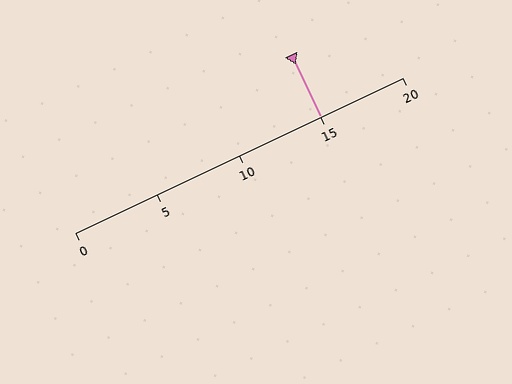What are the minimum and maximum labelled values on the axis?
The axis runs from 0 to 20.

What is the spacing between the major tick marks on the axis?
The major ticks are spaced 5 apart.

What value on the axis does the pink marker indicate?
The marker indicates approximately 15.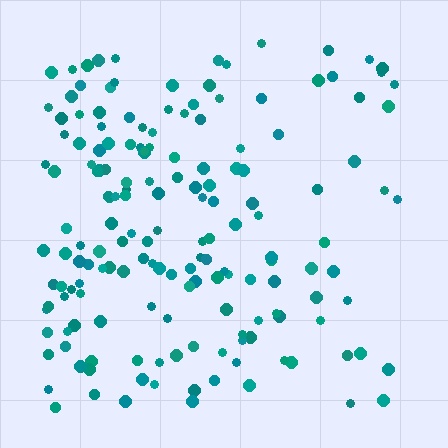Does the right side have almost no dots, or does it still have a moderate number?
Still a moderate number, just noticeably fewer than the left.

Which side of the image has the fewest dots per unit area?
The right.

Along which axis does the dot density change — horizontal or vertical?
Horizontal.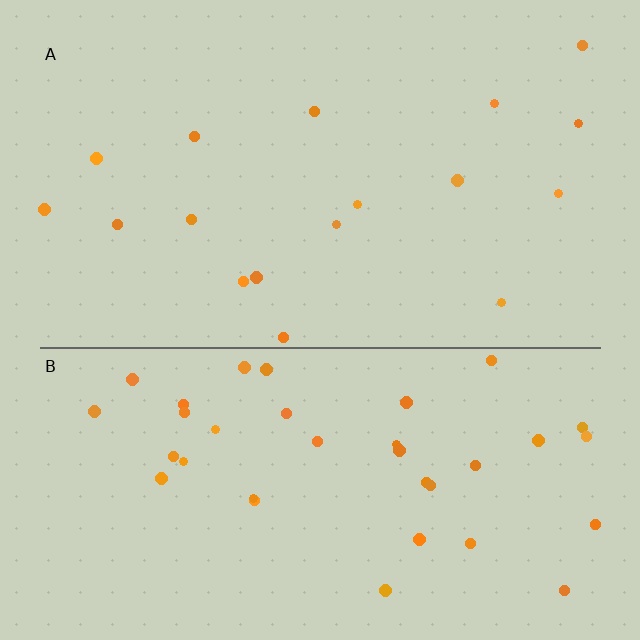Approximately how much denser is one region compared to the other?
Approximately 2.1× — region B over region A.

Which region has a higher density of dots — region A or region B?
B (the bottom).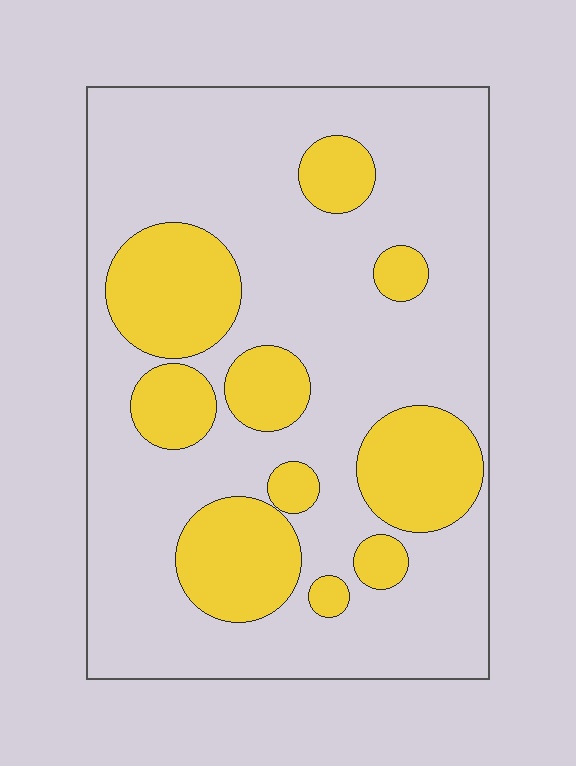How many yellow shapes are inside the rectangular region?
10.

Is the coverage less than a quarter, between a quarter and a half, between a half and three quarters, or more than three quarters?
Between a quarter and a half.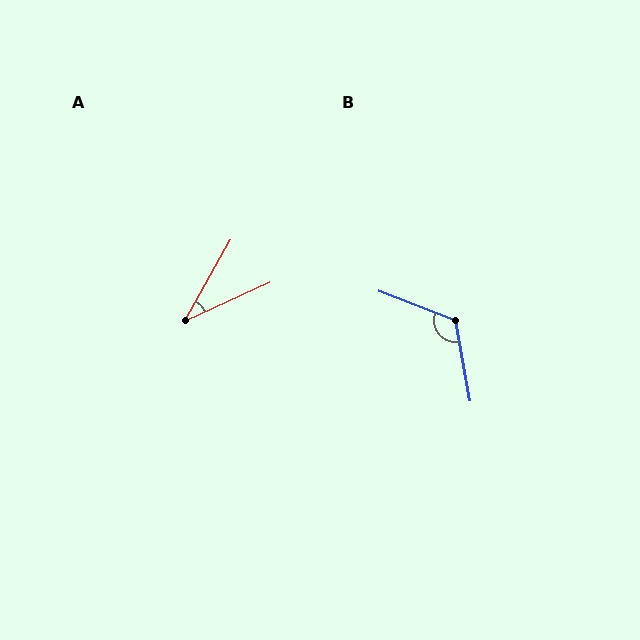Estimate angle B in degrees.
Approximately 121 degrees.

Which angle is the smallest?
A, at approximately 35 degrees.